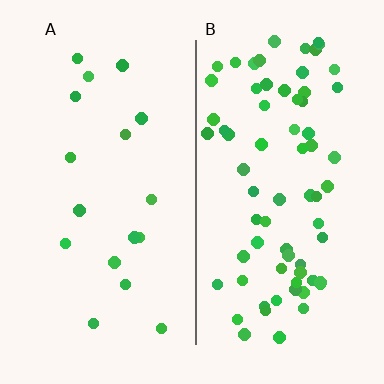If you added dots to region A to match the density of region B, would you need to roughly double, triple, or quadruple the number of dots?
Approximately quadruple.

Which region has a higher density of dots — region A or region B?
B (the right).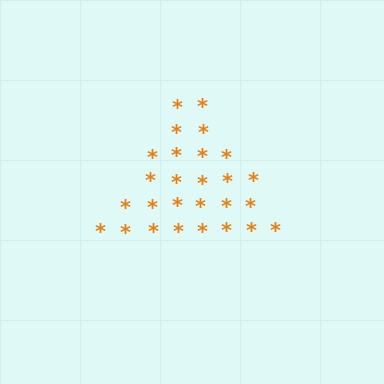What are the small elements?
The small elements are asterisks.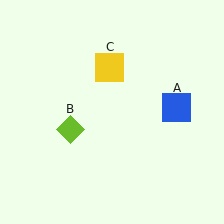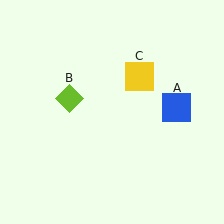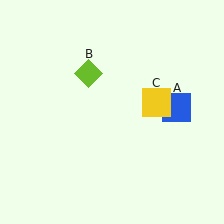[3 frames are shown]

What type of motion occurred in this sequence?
The lime diamond (object B), yellow square (object C) rotated clockwise around the center of the scene.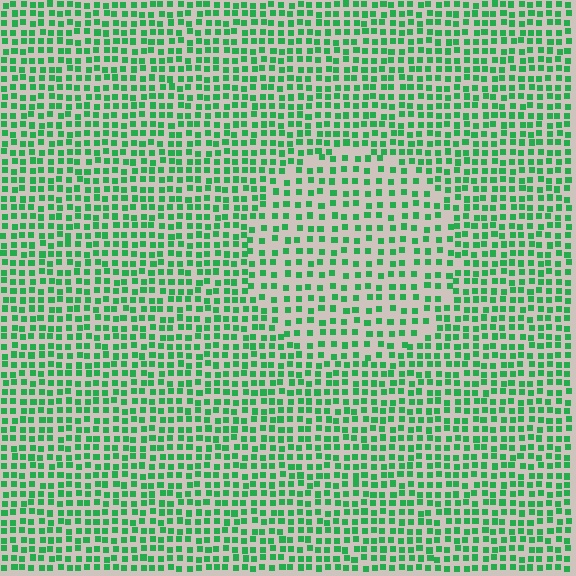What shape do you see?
I see a circle.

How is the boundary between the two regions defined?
The boundary is defined by a change in element density (approximately 1.6x ratio). All elements are the same color, size, and shape.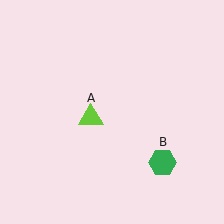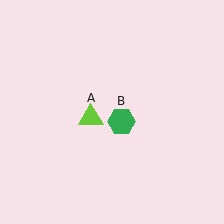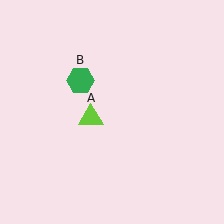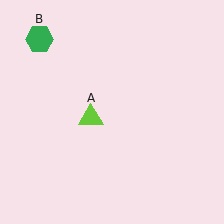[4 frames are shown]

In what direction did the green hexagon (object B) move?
The green hexagon (object B) moved up and to the left.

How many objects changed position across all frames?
1 object changed position: green hexagon (object B).